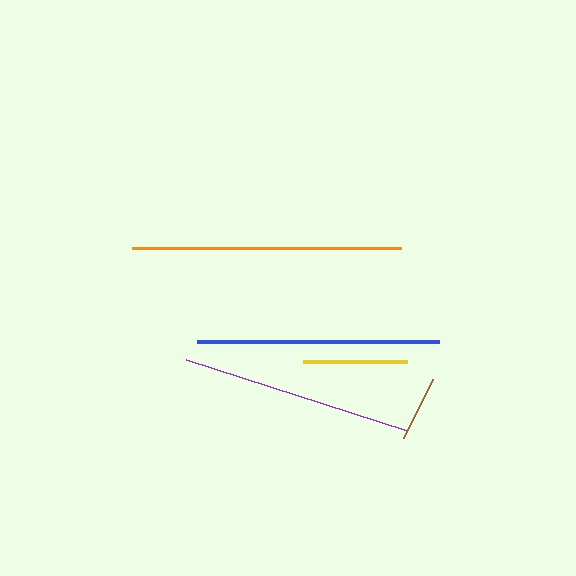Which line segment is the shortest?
The brown line is the shortest at approximately 66 pixels.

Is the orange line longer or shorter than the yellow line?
The orange line is longer than the yellow line.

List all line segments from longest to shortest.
From longest to shortest: orange, blue, purple, yellow, brown.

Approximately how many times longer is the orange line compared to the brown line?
The orange line is approximately 4.0 times the length of the brown line.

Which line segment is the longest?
The orange line is the longest at approximately 269 pixels.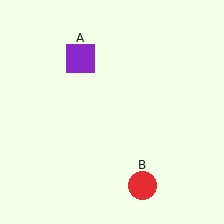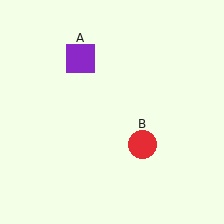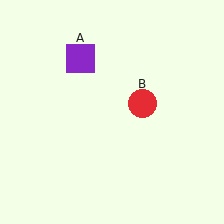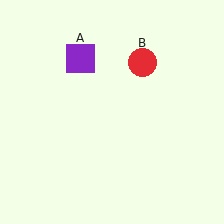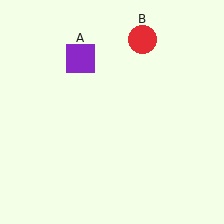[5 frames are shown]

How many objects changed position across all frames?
1 object changed position: red circle (object B).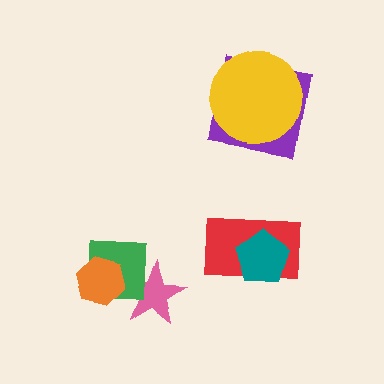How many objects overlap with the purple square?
1 object overlaps with the purple square.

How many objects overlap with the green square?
2 objects overlap with the green square.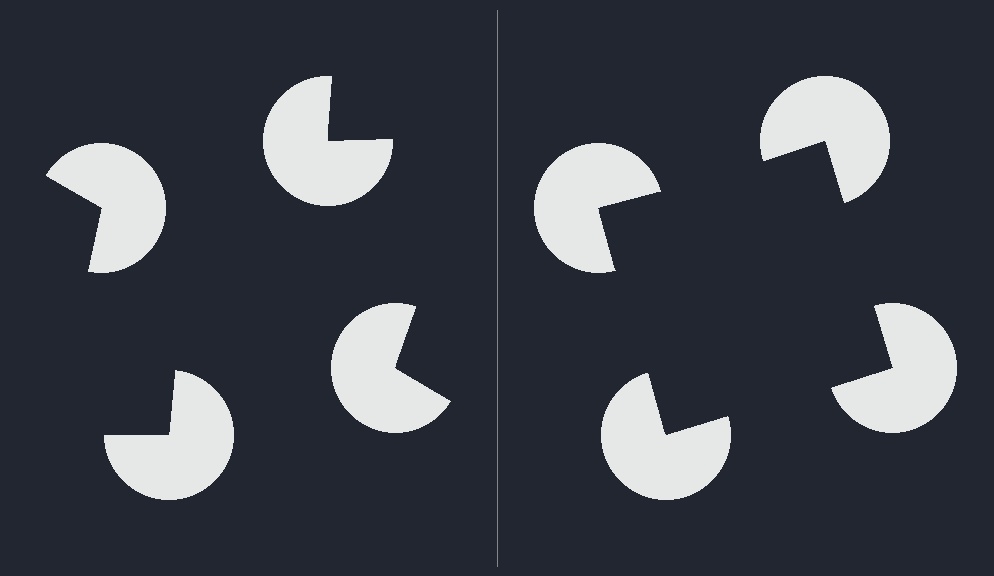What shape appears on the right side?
An illusory square.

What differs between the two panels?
The pac-man discs are positioned identically on both sides; only the wedge orientations differ. On the right they align to a square; on the left they are misaligned.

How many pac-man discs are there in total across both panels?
8 — 4 on each side.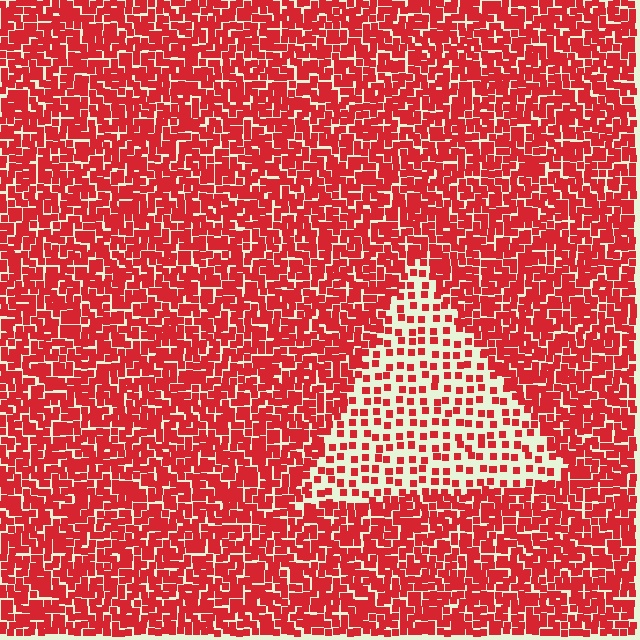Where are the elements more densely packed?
The elements are more densely packed outside the triangle boundary.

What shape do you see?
I see a triangle.